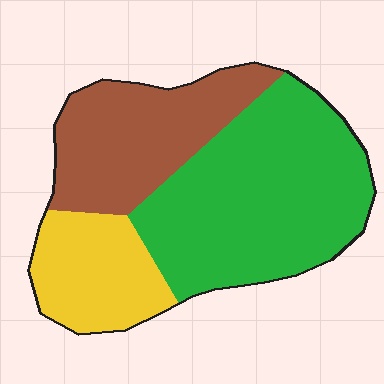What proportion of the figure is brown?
Brown takes up between a quarter and a half of the figure.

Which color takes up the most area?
Green, at roughly 50%.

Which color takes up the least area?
Yellow, at roughly 20%.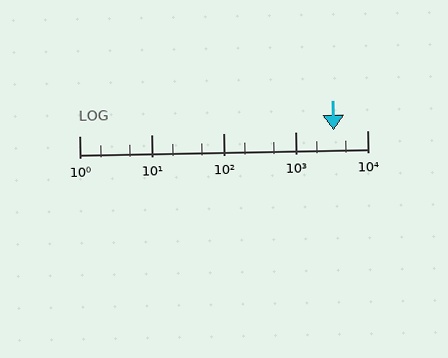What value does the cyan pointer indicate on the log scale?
The pointer indicates approximately 3400.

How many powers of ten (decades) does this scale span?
The scale spans 4 decades, from 1 to 10000.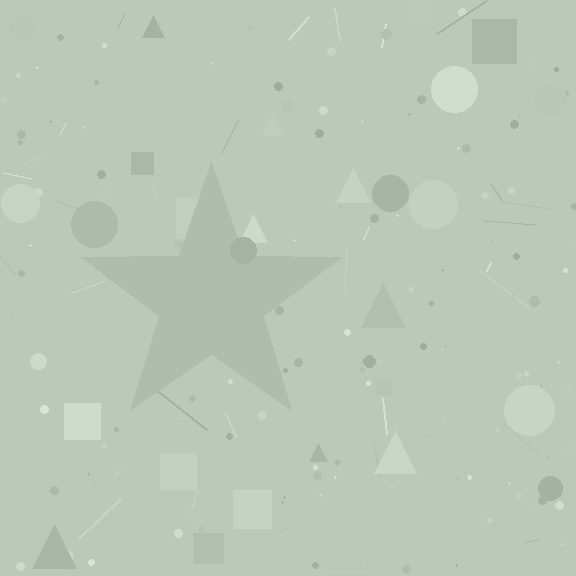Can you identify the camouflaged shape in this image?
The camouflaged shape is a star.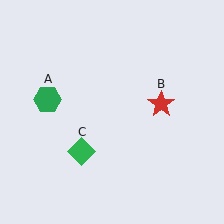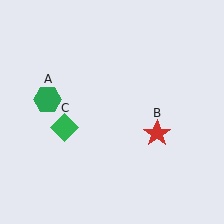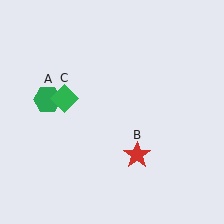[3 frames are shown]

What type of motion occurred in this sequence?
The red star (object B), green diamond (object C) rotated clockwise around the center of the scene.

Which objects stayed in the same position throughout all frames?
Green hexagon (object A) remained stationary.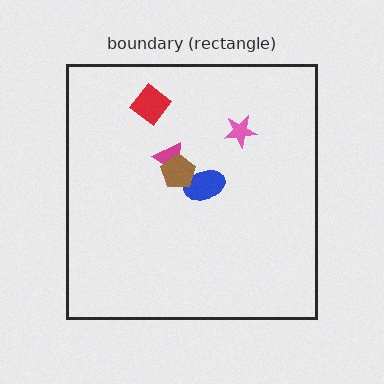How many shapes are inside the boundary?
5 inside, 0 outside.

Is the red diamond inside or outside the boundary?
Inside.